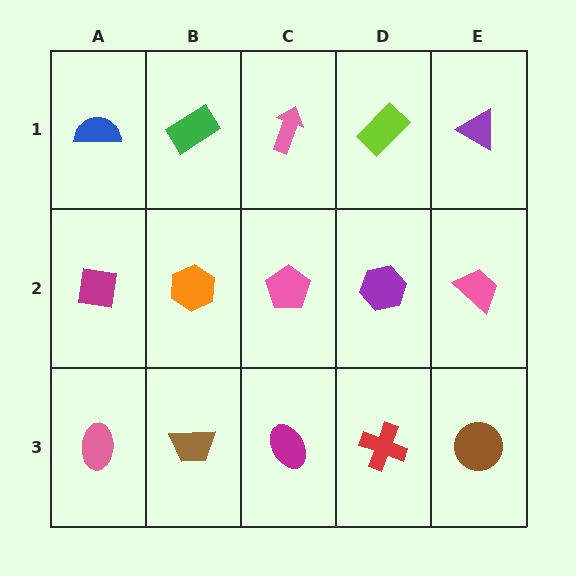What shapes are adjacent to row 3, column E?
A pink trapezoid (row 2, column E), a red cross (row 3, column D).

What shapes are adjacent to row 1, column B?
An orange hexagon (row 2, column B), a blue semicircle (row 1, column A), a pink arrow (row 1, column C).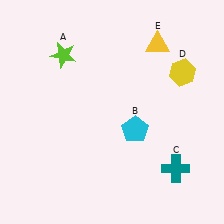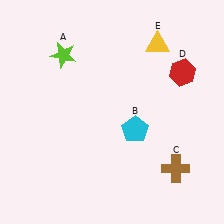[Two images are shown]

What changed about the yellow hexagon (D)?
In Image 1, D is yellow. In Image 2, it changed to red.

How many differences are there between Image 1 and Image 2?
There are 2 differences between the two images.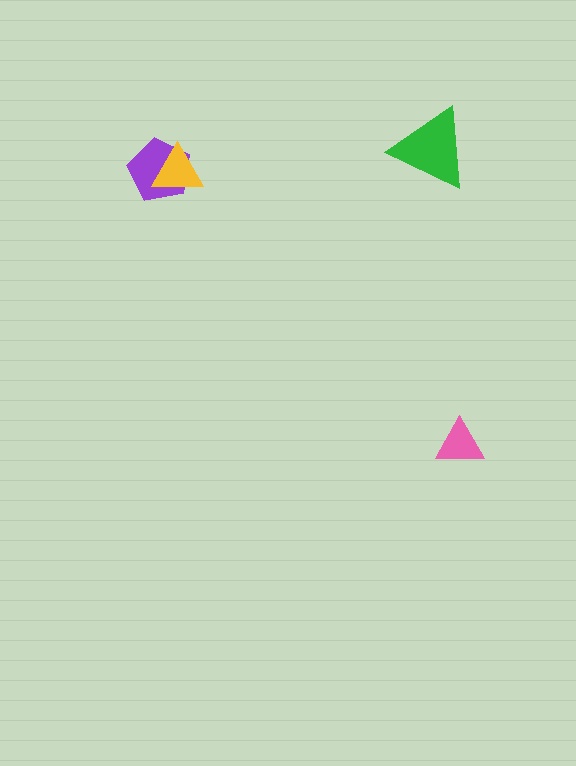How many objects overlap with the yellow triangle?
1 object overlaps with the yellow triangle.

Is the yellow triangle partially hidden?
No, no other shape covers it.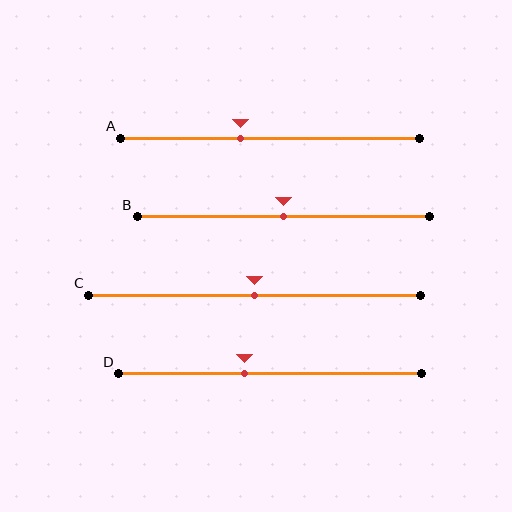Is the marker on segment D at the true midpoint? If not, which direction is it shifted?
No, the marker on segment D is shifted to the left by about 8% of the segment length.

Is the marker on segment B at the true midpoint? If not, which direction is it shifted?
Yes, the marker on segment B is at the true midpoint.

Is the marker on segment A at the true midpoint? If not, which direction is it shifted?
No, the marker on segment A is shifted to the left by about 10% of the segment length.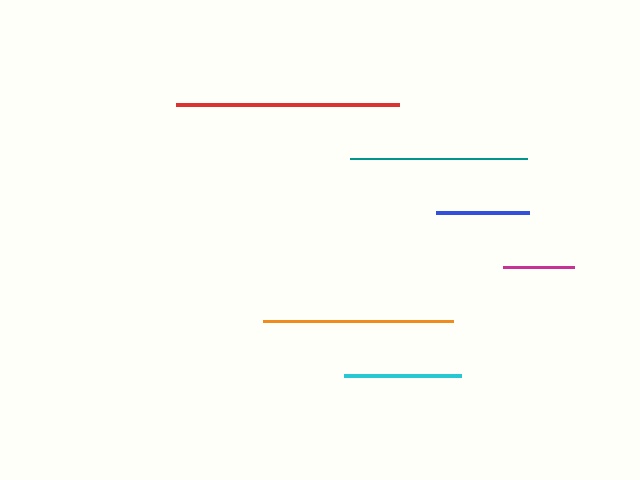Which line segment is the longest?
The red line is the longest at approximately 223 pixels.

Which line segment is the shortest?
The magenta line is the shortest at approximately 72 pixels.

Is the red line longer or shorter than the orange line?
The red line is longer than the orange line.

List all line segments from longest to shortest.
From longest to shortest: red, orange, teal, cyan, blue, magenta.